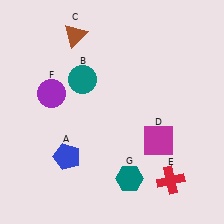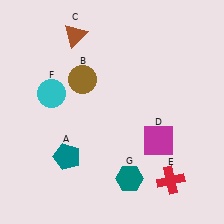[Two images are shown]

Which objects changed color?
A changed from blue to teal. B changed from teal to brown. F changed from purple to cyan.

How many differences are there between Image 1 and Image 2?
There are 3 differences between the two images.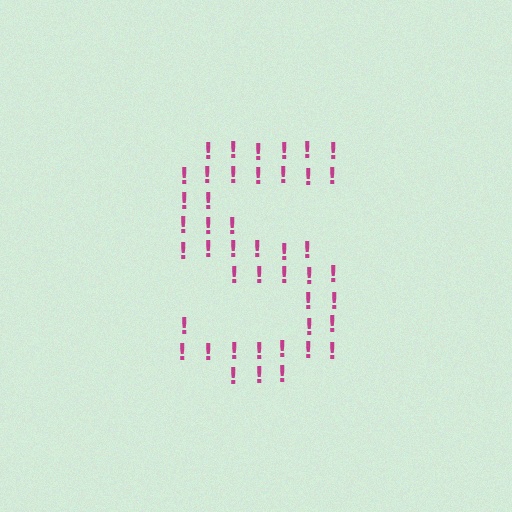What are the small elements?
The small elements are exclamation marks.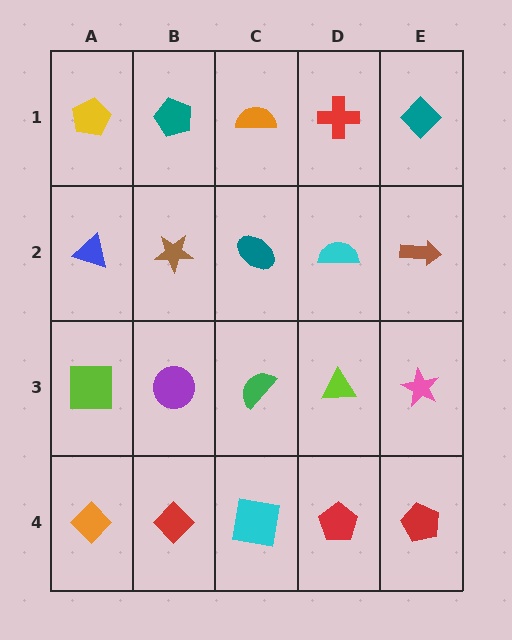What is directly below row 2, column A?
A lime square.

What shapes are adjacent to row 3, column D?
A cyan semicircle (row 2, column D), a red pentagon (row 4, column D), a green semicircle (row 3, column C), a pink star (row 3, column E).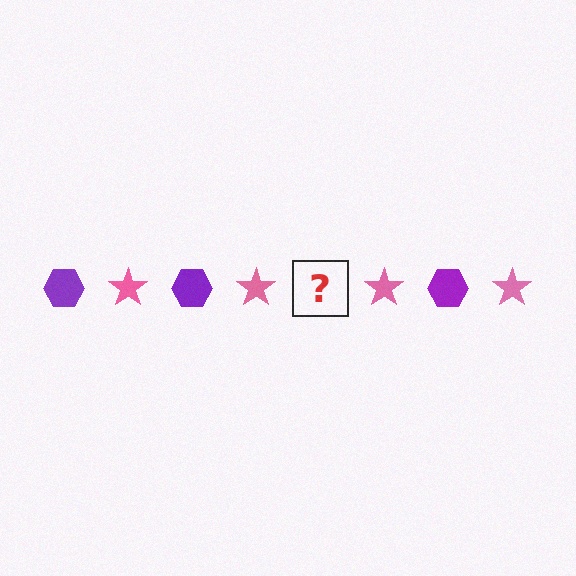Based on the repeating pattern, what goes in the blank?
The blank should be a purple hexagon.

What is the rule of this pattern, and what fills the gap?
The rule is that the pattern alternates between purple hexagon and pink star. The gap should be filled with a purple hexagon.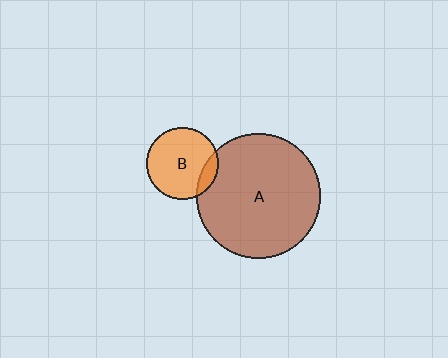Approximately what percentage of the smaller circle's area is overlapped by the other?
Approximately 15%.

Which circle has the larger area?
Circle A (brown).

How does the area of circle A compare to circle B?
Approximately 3.0 times.